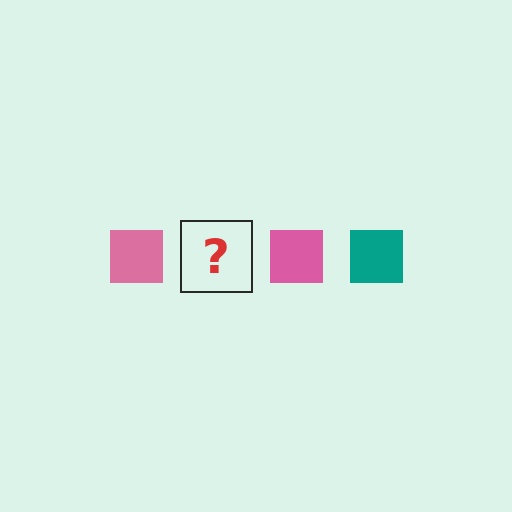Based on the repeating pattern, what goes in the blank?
The blank should be a teal square.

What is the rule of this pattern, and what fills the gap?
The rule is that the pattern cycles through pink, teal squares. The gap should be filled with a teal square.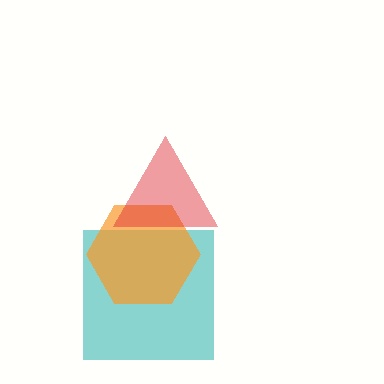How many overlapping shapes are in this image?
There are 3 overlapping shapes in the image.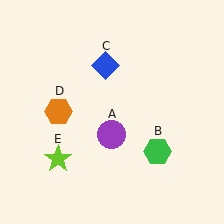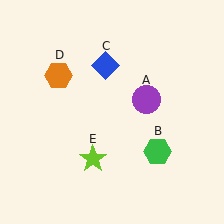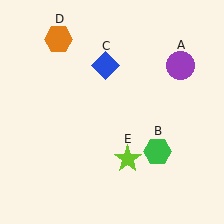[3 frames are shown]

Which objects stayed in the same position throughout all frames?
Green hexagon (object B) and blue diamond (object C) remained stationary.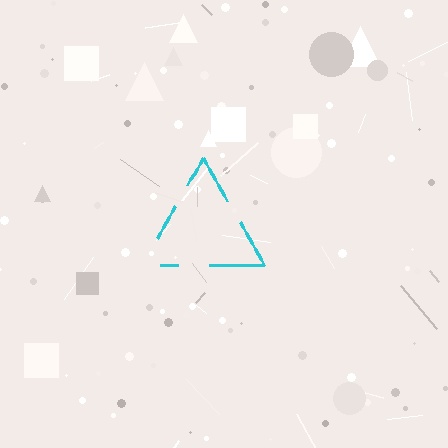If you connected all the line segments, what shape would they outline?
They would outline a triangle.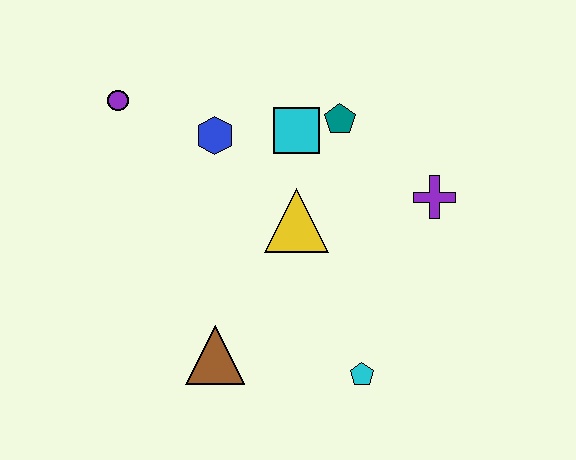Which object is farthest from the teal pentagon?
The brown triangle is farthest from the teal pentagon.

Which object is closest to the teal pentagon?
The cyan square is closest to the teal pentagon.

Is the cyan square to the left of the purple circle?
No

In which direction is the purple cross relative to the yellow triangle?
The purple cross is to the right of the yellow triangle.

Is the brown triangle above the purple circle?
No